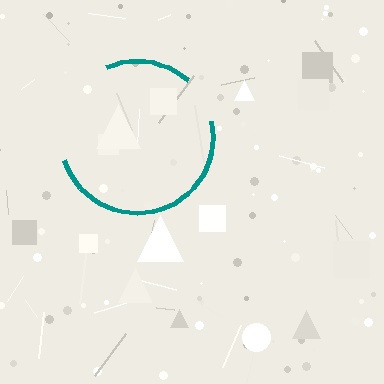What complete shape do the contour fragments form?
The contour fragments form a circle.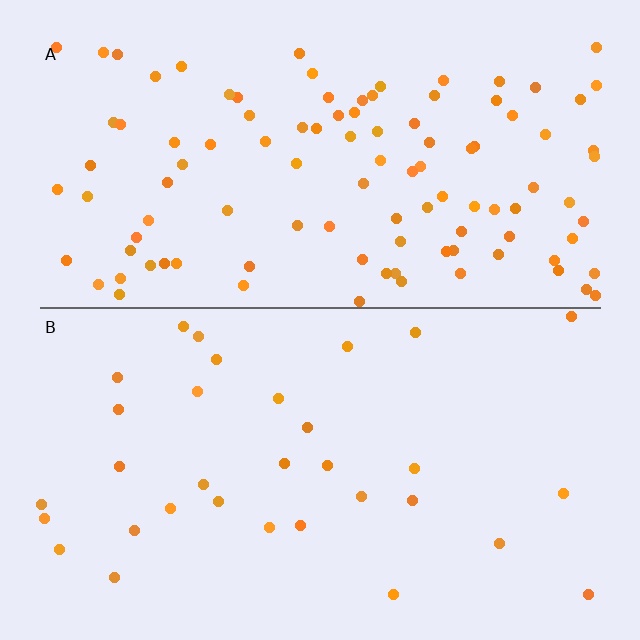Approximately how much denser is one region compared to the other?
Approximately 3.3× — region A over region B.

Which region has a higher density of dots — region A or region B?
A (the top).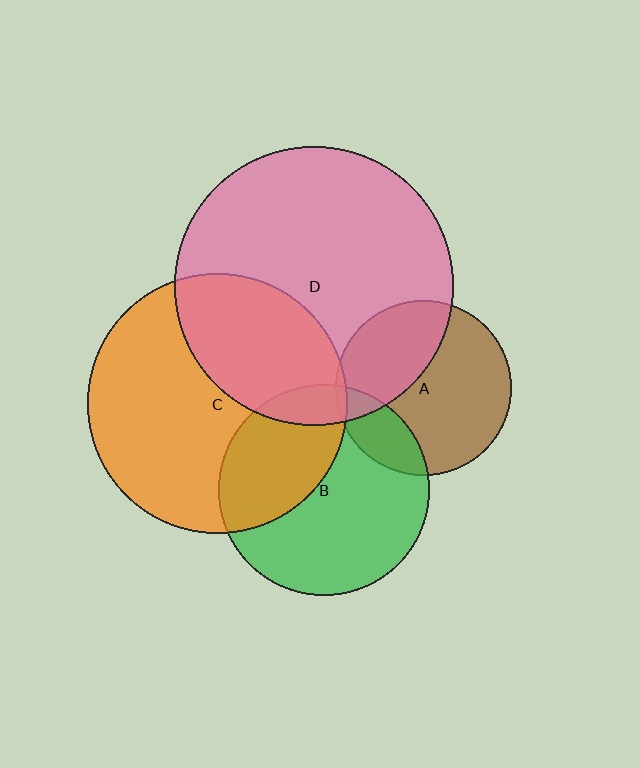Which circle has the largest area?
Circle D (pink).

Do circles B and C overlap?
Yes.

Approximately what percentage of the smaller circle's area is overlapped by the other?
Approximately 35%.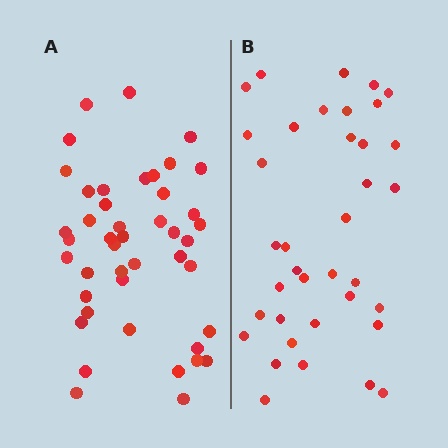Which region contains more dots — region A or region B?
Region A (the left region) has more dots.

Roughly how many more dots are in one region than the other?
Region A has roughly 8 or so more dots than region B.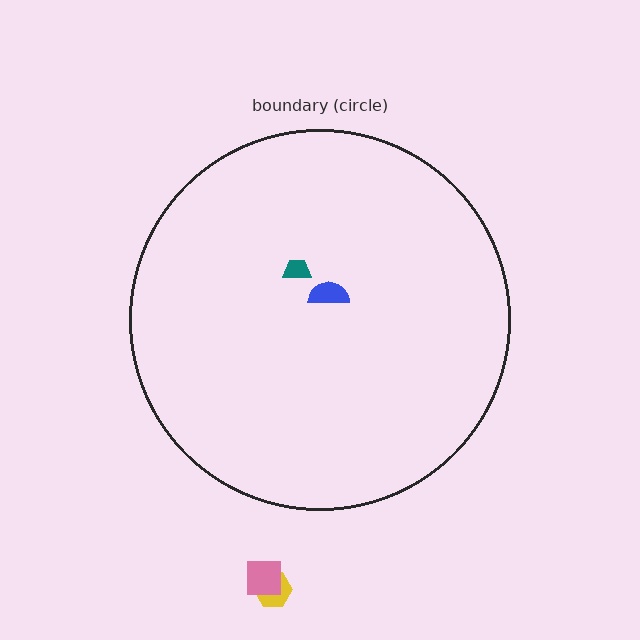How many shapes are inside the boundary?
2 inside, 2 outside.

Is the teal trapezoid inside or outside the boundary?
Inside.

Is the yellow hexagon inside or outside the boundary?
Outside.